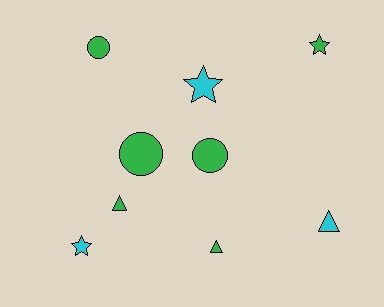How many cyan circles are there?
There are no cyan circles.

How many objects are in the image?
There are 9 objects.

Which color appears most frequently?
Green, with 6 objects.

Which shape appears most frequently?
Triangle, with 3 objects.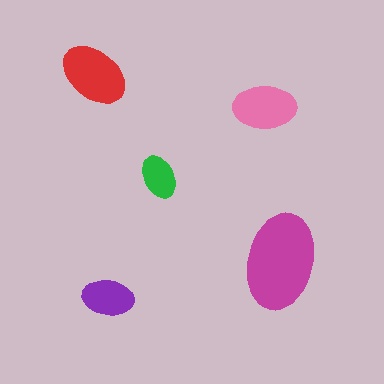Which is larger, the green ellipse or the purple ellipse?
The purple one.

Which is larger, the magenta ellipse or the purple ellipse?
The magenta one.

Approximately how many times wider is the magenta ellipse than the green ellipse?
About 2 times wider.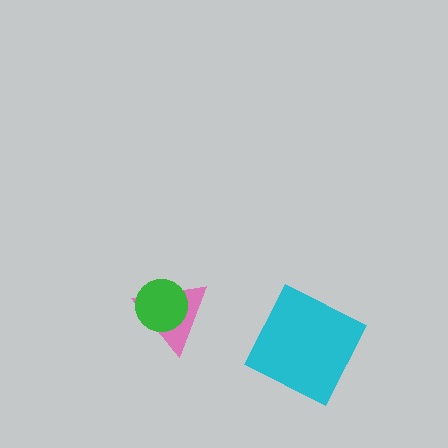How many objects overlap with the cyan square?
0 objects overlap with the cyan square.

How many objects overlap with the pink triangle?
1 object overlaps with the pink triangle.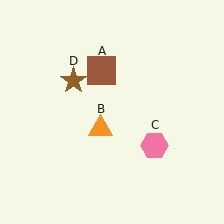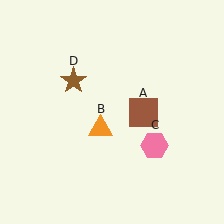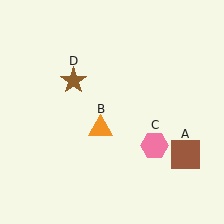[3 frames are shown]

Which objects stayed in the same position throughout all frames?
Orange triangle (object B) and pink hexagon (object C) and brown star (object D) remained stationary.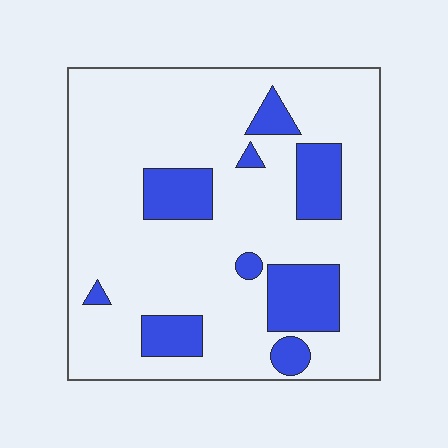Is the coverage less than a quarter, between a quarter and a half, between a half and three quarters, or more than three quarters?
Less than a quarter.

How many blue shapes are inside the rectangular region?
9.